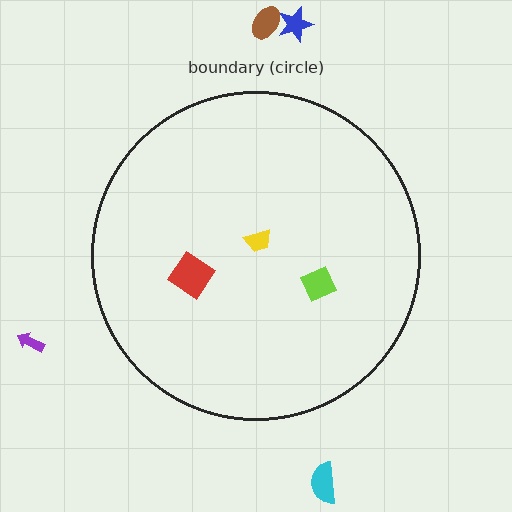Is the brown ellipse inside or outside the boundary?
Outside.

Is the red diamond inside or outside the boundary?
Inside.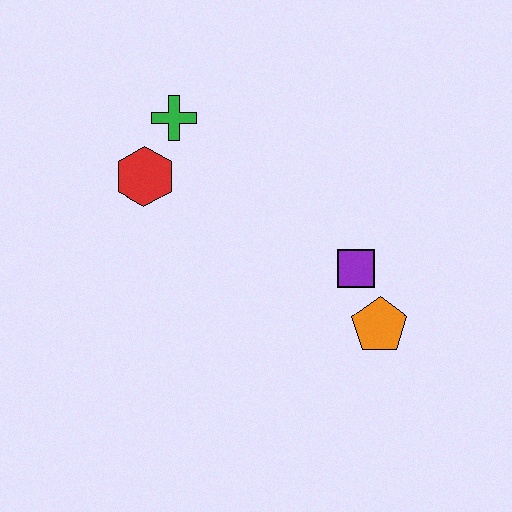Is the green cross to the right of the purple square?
No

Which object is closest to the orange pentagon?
The purple square is closest to the orange pentagon.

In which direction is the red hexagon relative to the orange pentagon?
The red hexagon is to the left of the orange pentagon.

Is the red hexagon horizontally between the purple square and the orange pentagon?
No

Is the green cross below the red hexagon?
No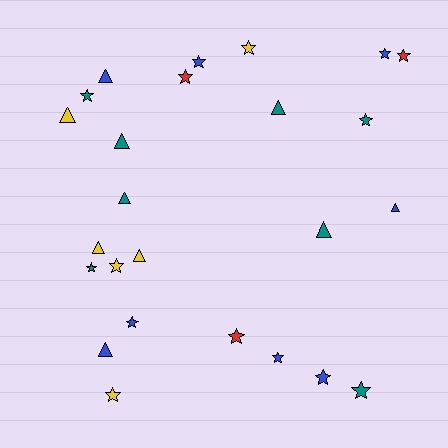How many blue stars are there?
There are 5 blue stars.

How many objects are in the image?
There are 25 objects.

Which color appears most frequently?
Teal, with 8 objects.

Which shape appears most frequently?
Star, with 15 objects.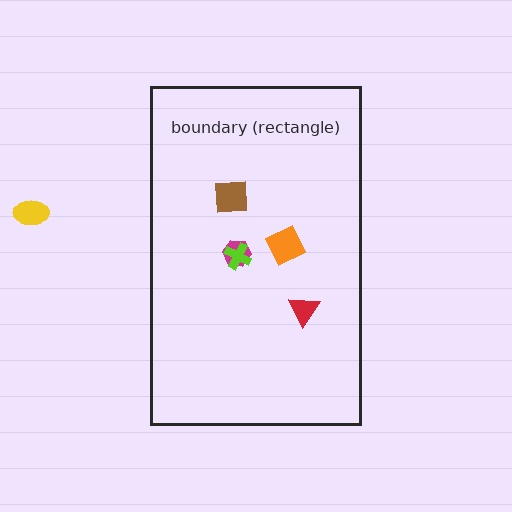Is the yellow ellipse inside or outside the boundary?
Outside.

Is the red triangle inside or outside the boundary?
Inside.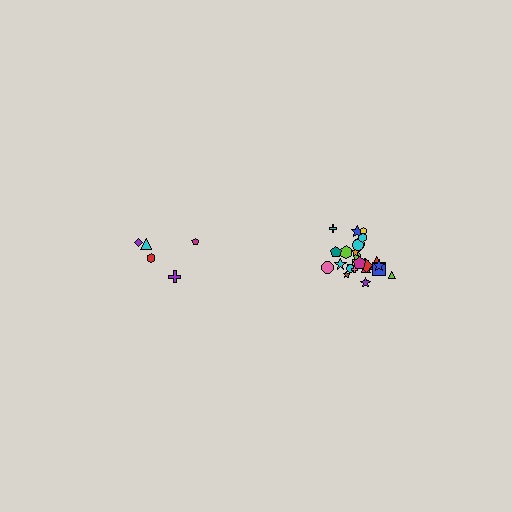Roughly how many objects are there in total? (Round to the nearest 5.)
Roughly 30 objects in total.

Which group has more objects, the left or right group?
The right group.